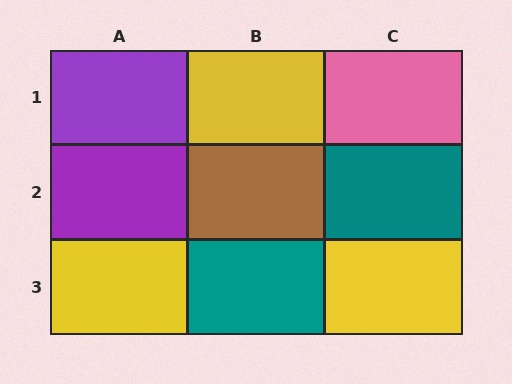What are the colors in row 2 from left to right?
Purple, brown, teal.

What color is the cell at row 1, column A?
Purple.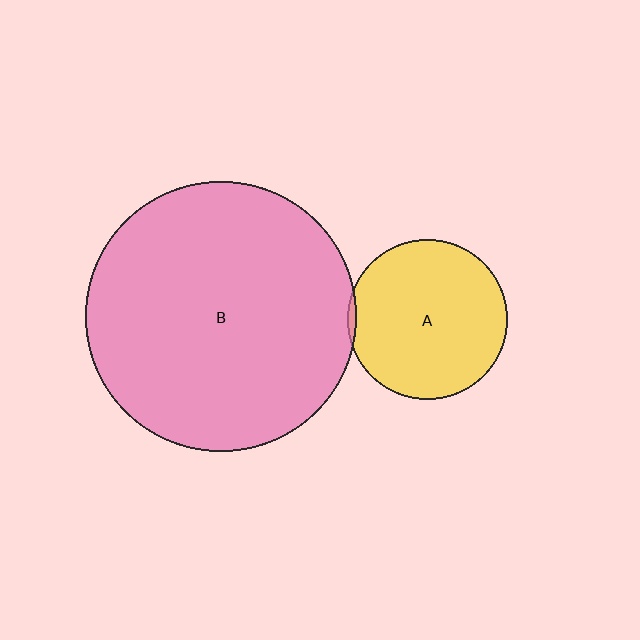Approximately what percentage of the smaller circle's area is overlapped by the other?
Approximately 5%.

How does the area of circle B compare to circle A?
Approximately 2.9 times.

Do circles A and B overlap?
Yes.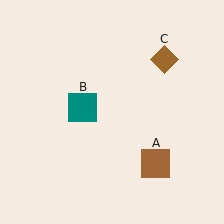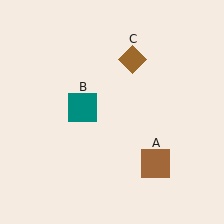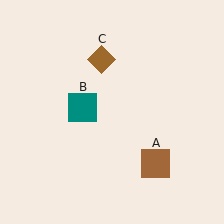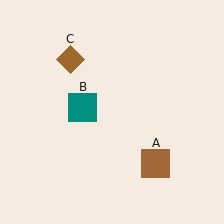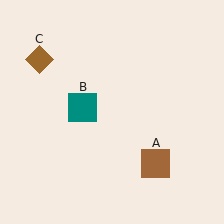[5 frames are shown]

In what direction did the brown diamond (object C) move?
The brown diamond (object C) moved left.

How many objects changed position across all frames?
1 object changed position: brown diamond (object C).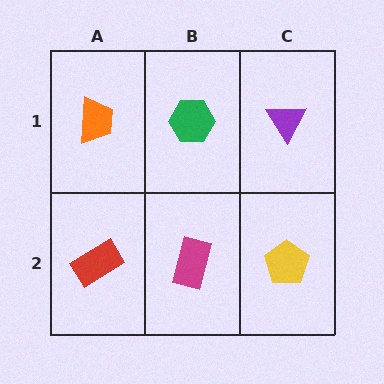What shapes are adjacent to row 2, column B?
A green hexagon (row 1, column B), a red rectangle (row 2, column A), a yellow pentagon (row 2, column C).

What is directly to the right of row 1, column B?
A purple triangle.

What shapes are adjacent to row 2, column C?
A purple triangle (row 1, column C), a magenta rectangle (row 2, column B).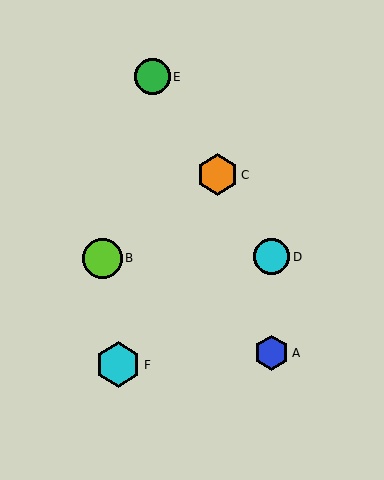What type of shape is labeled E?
Shape E is a green circle.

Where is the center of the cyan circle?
The center of the cyan circle is at (271, 257).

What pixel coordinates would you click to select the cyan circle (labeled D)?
Click at (271, 257) to select the cyan circle D.